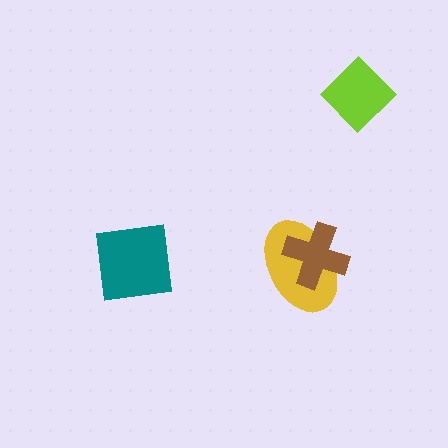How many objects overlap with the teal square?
0 objects overlap with the teal square.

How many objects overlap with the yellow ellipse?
1 object overlaps with the yellow ellipse.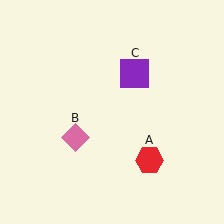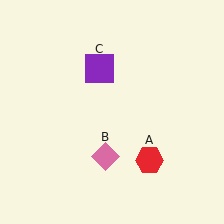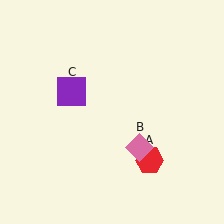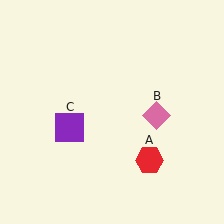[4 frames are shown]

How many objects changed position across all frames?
2 objects changed position: pink diamond (object B), purple square (object C).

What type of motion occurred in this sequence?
The pink diamond (object B), purple square (object C) rotated counterclockwise around the center of the scene.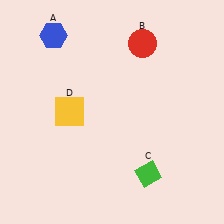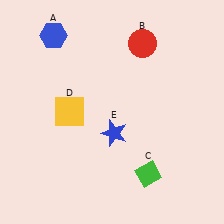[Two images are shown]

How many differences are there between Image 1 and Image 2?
There is 1 difference between the two images.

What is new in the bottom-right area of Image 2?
A blue star (E) was added in the bottom-right area of Image 2.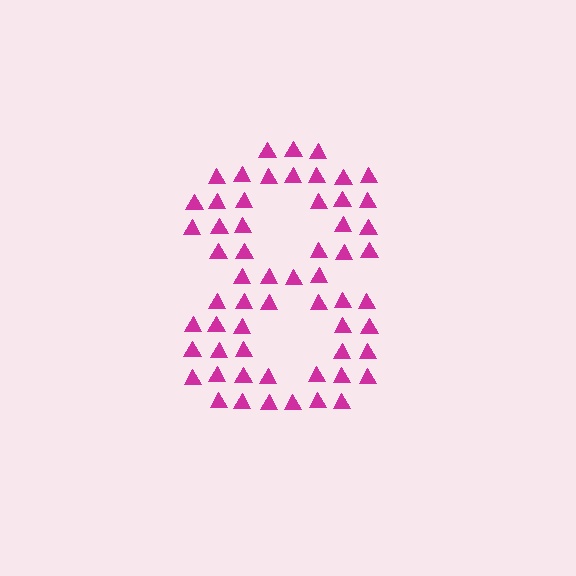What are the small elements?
The small elements are triangles.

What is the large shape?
The large shape is the digit 8.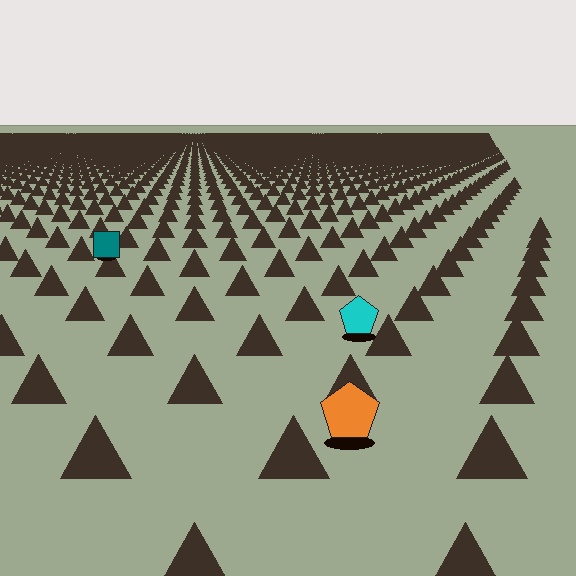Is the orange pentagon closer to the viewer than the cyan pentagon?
Yes. The orange pentagon is closer — you can tell from the texture gradient: the ground texture is coarser near it.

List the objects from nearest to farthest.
From nearest to farthest: the orange pentagon, the cyan pentagon, the teal square.